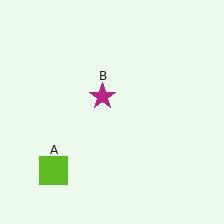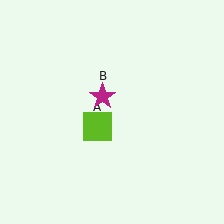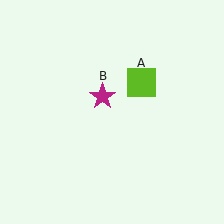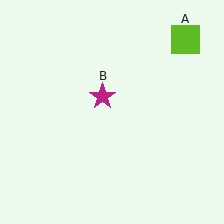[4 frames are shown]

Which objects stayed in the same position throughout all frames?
Magenta star (object B) remained stationary.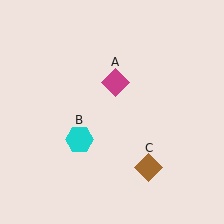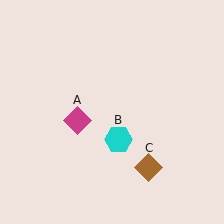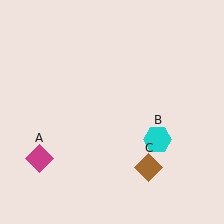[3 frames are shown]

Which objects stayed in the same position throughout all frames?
Brown diamond (object C) remained stationary.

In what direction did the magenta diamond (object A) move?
The magenta diamond (object A) moved down and to the left.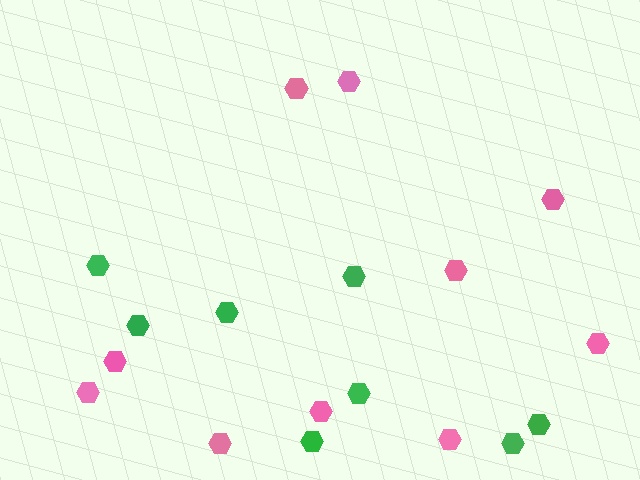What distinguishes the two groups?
There are 2 groups: one group of green hexagons (8) and one group of pink hexagons (10).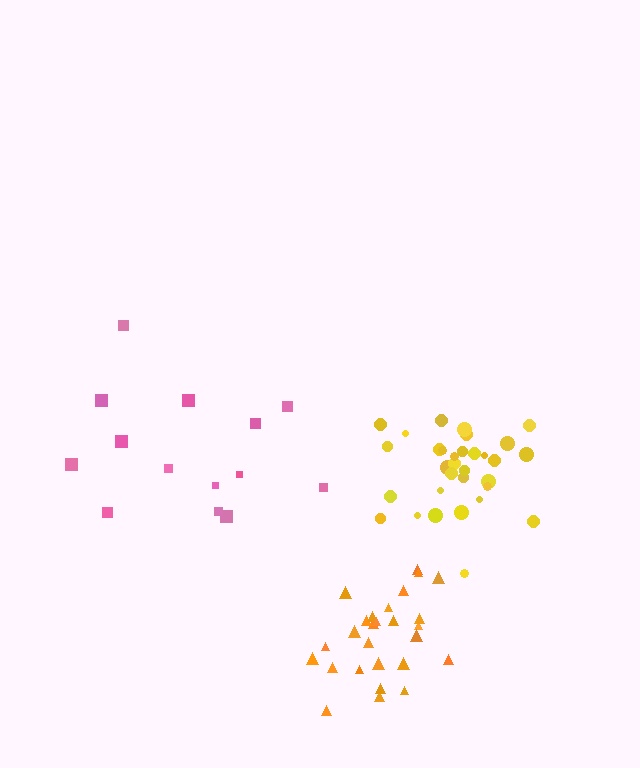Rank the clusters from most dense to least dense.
orange, yellow, pink.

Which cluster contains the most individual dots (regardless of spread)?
Yellow (32).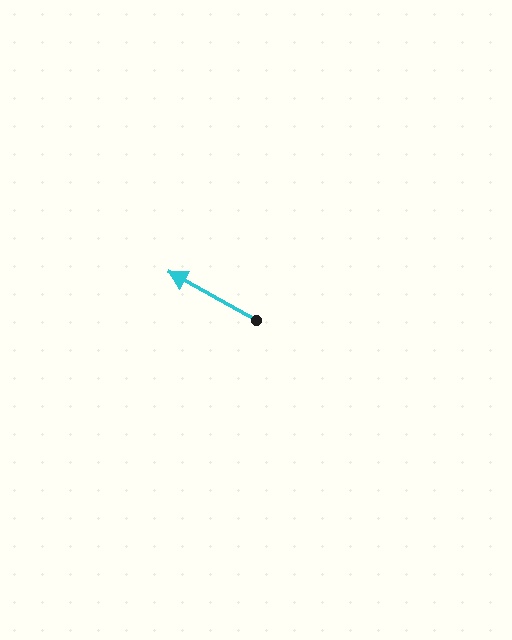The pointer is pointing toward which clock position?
Roughly 10 o'clock.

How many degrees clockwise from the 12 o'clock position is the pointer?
Approximately 299 degrees.